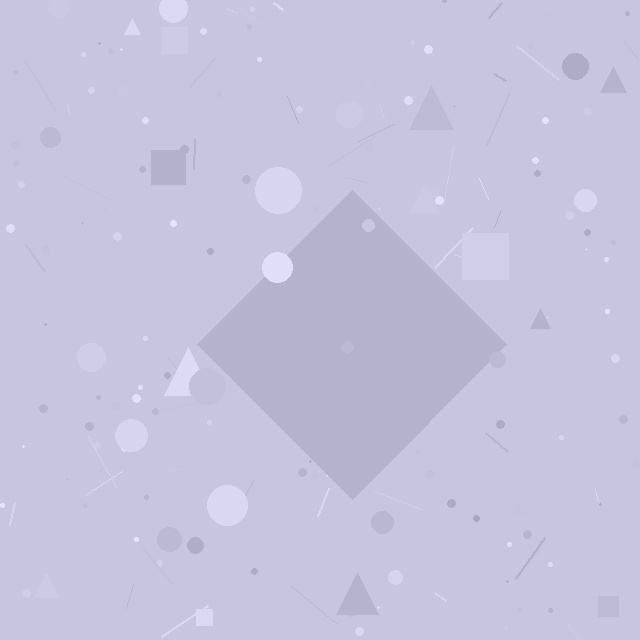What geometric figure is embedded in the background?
A diamond is embedded in the background.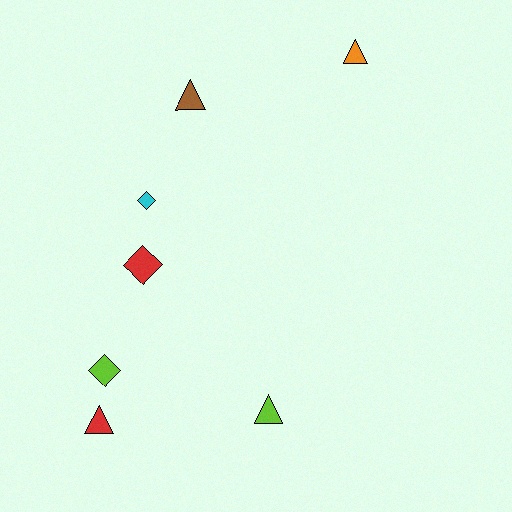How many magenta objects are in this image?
There are no magenta objects.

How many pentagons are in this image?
There are no pentagons.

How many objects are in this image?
There are 7 objects.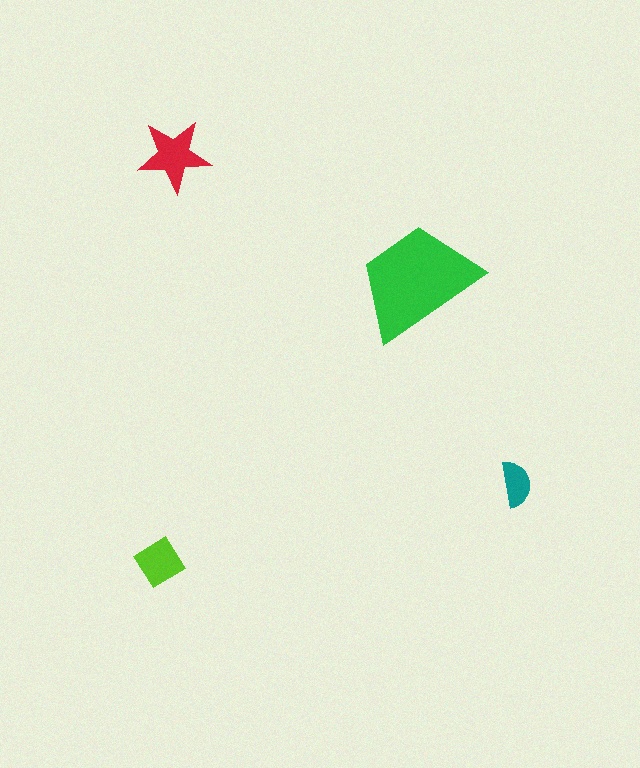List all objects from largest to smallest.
The green trapezoid, the red star, the lime diamond, the teal semicircle.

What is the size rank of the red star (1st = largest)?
2nd.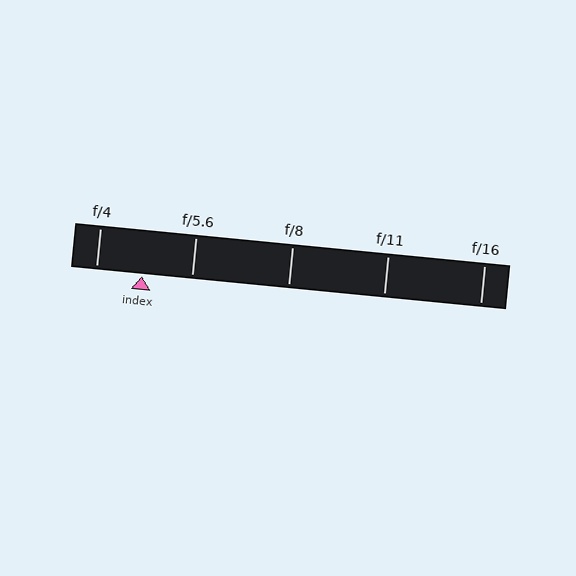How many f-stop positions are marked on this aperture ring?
There are 5 f-stop positions marked.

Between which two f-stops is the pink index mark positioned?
The index mark is between f/4 and f/5.6.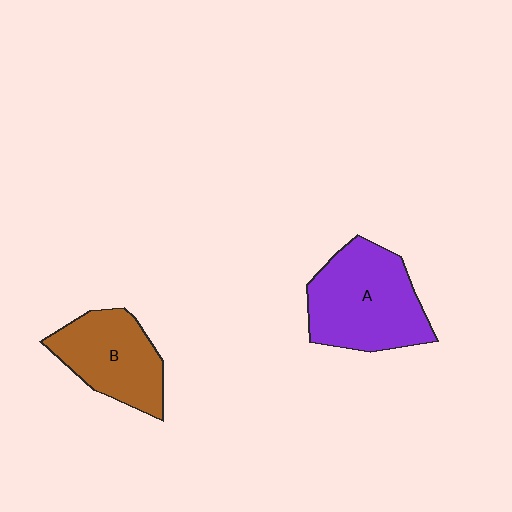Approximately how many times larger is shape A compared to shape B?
Approximately 1.3 times.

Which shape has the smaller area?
Shape B (brown).